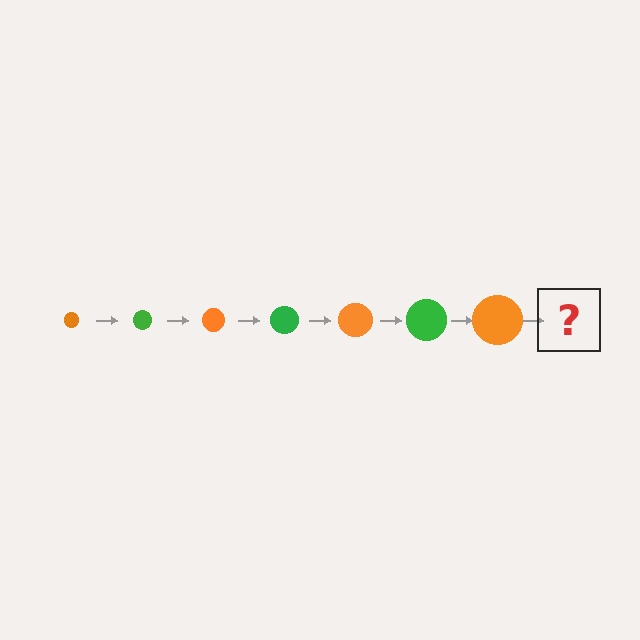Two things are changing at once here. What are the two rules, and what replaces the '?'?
The two rules are that the circle grows larger each step and the color cycles through orange and green. The '?' should be a green circle, larger than the previous one.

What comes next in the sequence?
The next element should be a green circle, larger than the previous one.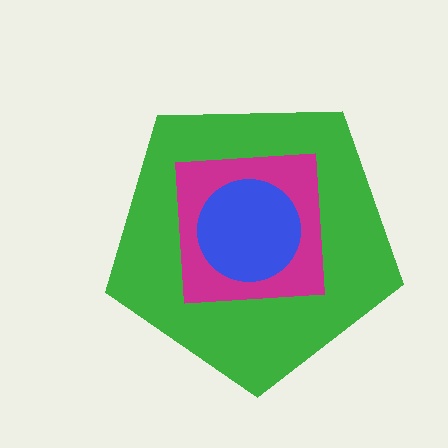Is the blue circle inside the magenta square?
Yes.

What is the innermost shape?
The blue circle.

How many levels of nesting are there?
3.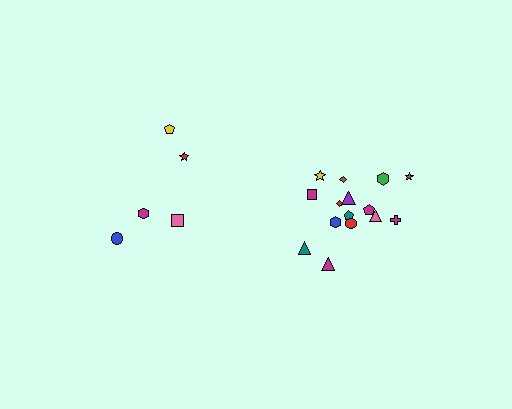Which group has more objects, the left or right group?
The right group.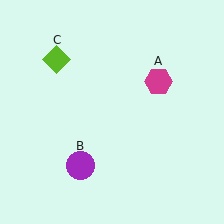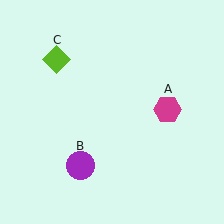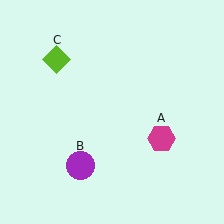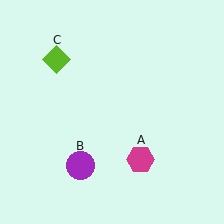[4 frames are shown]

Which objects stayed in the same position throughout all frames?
Purple circle (object B) and lime diamond (object C) remained stationary.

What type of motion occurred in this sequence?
The magenta hexagon (object A) rotated clockwise around the center of the scene.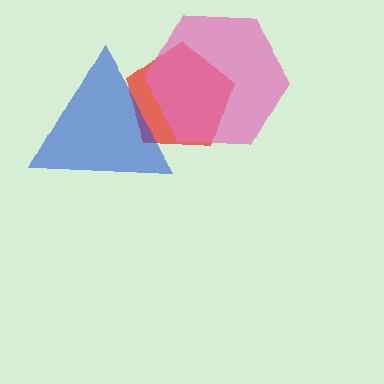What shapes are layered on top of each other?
The layered shapes are: a red pentagon, a blue triangle, a pink hexagon.